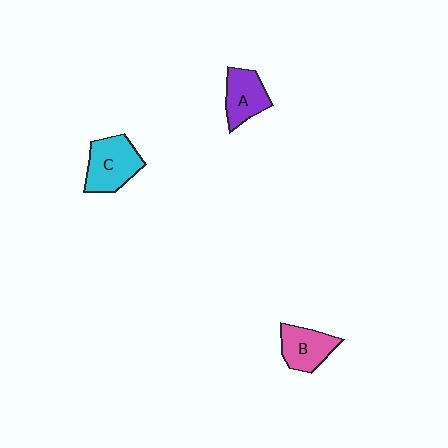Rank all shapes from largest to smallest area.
From largest to smallest: C (cyan), B (pink), A (purple).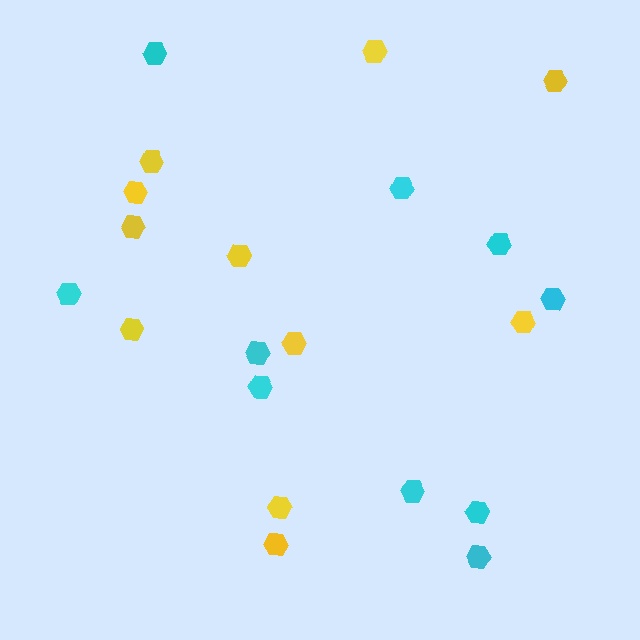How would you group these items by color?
There are 2 groups: one group of cyan hexagons (10) and one group of yellow hexagons (11).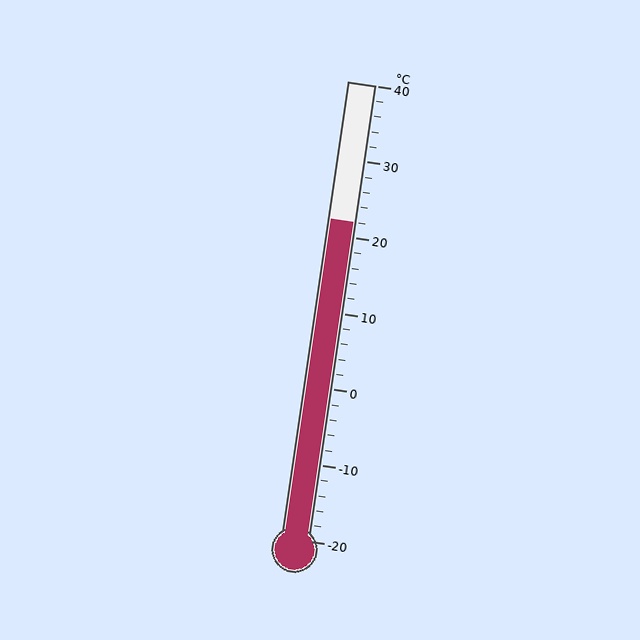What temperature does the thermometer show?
The thermometer shows approximately 22°C.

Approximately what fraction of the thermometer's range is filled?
The thermometer is filled to approximately 70% of its range.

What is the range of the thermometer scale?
The thermometer scale ranges from -20°C to 40°C.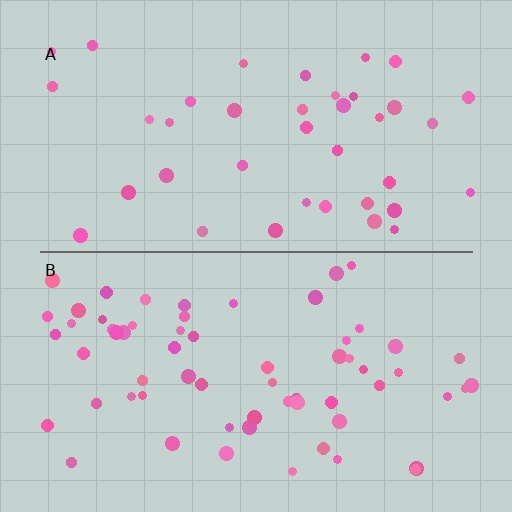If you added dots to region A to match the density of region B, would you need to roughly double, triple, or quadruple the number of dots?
Approximately double.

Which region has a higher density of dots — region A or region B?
B (the bottom).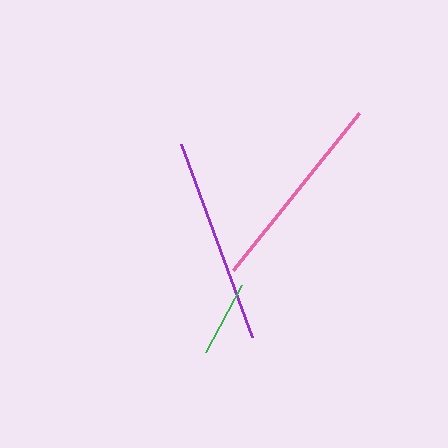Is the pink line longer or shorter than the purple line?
The purple line is longer than the pink line.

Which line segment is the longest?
The purple line is the longest at approximately 206 pixels.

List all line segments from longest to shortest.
From longest to shortest: purple, pink, green.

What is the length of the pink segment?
The pink segment is approximately 202 pixels long.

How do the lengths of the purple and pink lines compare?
The purple and pink lines are approximately the same length.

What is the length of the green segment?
The green segment is approximately 76 pixels long.